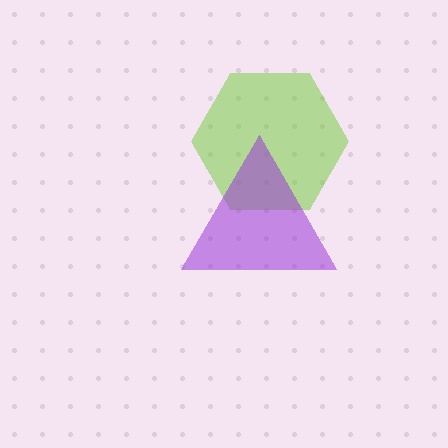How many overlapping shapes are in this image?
There are 2 overlapping shapes in the image.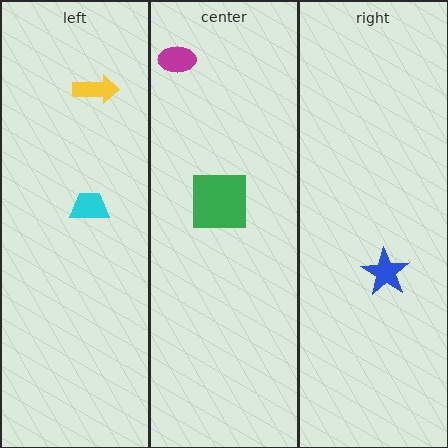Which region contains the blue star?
The right region.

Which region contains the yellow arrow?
The left region.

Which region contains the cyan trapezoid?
The left region.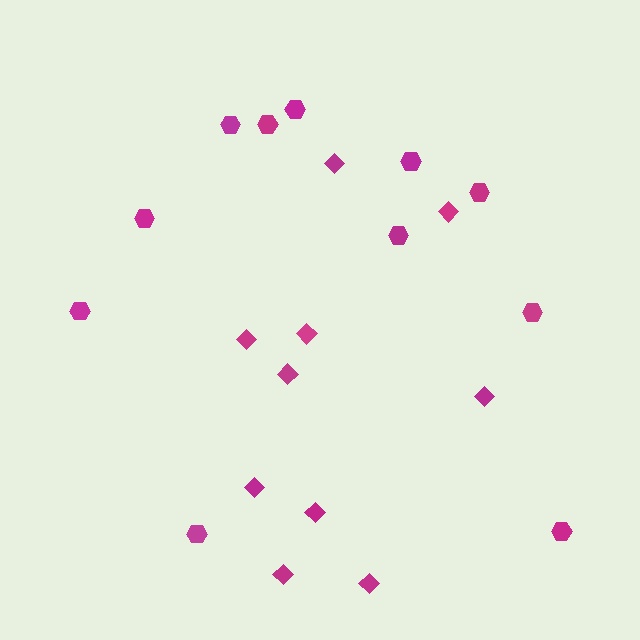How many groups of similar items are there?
There are 2 groups: one group of diamonds (10) and one group of hexagons (11).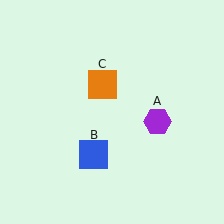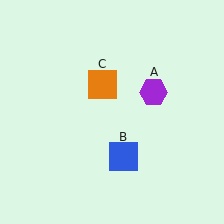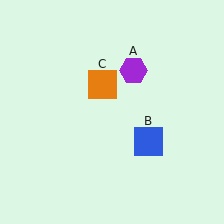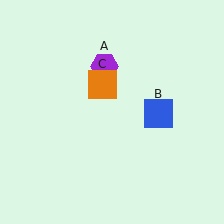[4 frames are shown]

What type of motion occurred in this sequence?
The purple hexagon (object A), blue square (object B) rotated counterclockwise around the center of the scene.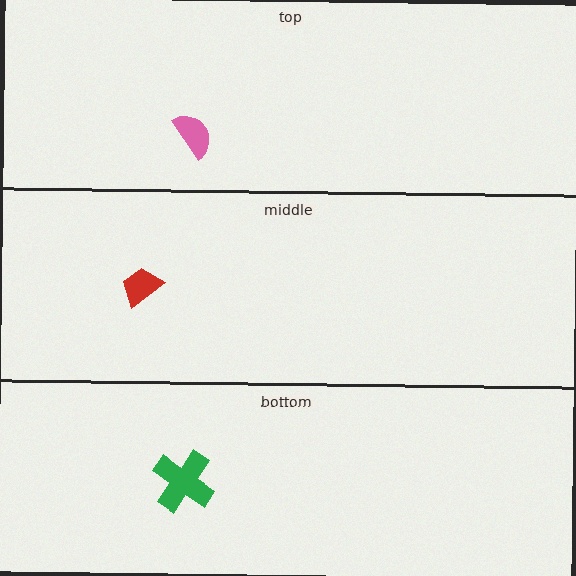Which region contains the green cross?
The bottom region.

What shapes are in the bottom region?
The green cross.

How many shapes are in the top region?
1.